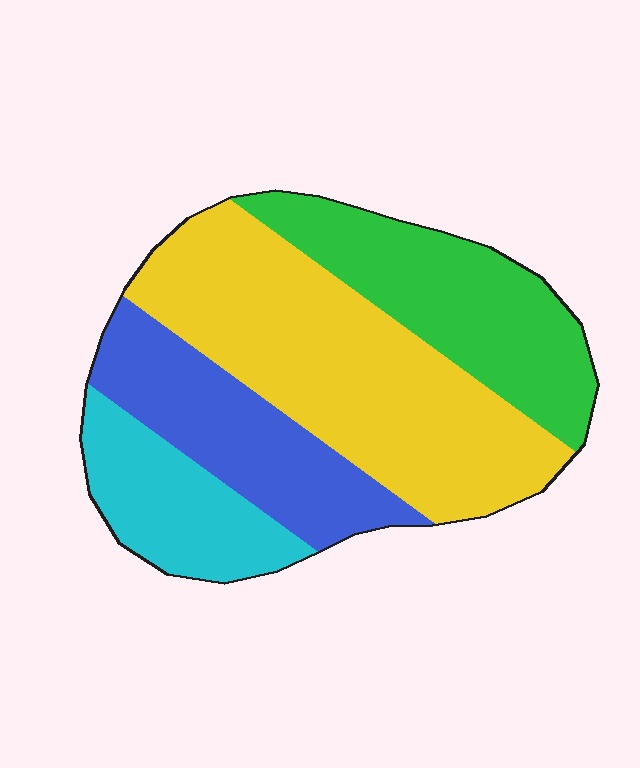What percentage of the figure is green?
Green covers roughly 25% of the figure.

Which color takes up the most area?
Yellow, at roughly 40%.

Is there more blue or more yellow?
Yellow.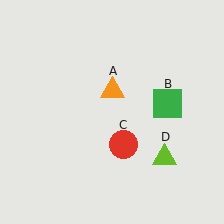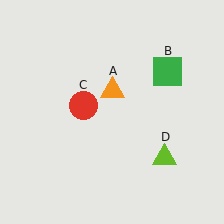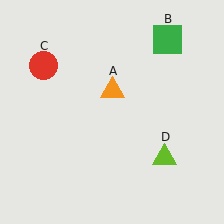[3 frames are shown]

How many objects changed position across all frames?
2 objects changed position: green square (object B), red circle (object C).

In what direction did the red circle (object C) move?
The red circle (object C) moved up and to the left.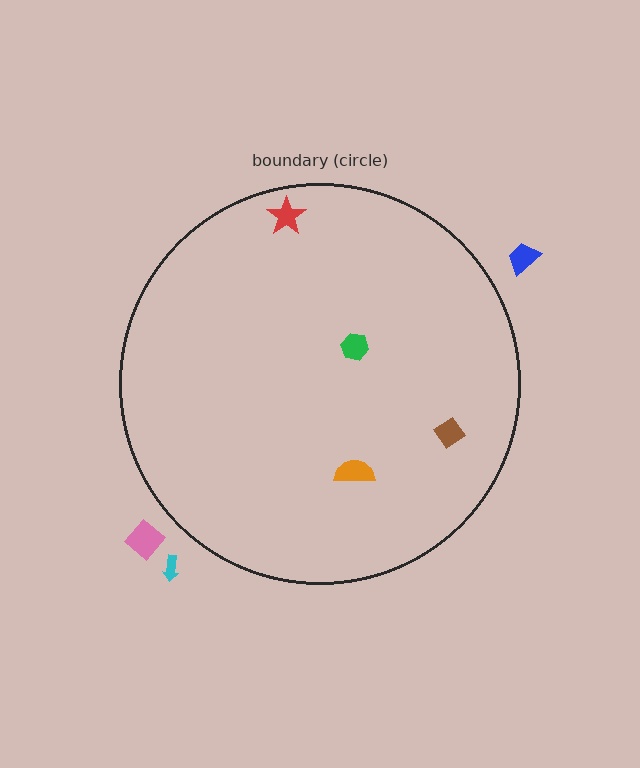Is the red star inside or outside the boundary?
Inside.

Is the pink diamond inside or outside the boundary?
Outside.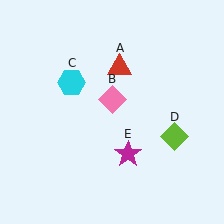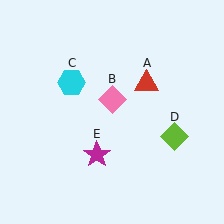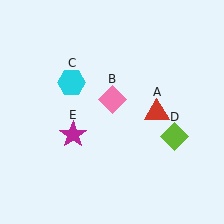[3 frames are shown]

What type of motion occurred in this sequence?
The red triangle (object A), magenta star (object E) rotated clockwise around the center of the scene.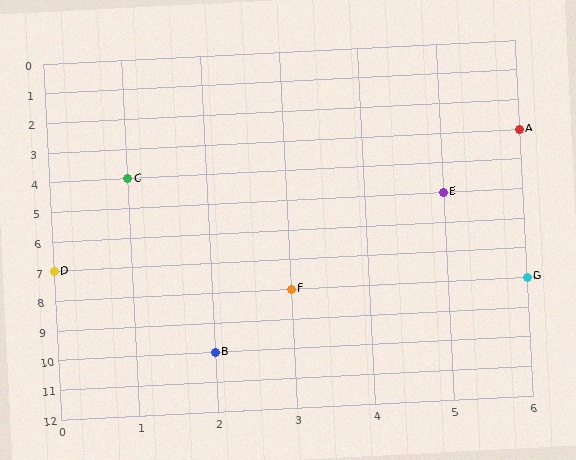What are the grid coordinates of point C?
Point C is at grid coordinates (1, 4).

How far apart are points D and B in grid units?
Points D and B are 2 columns and 3 rows apart (about 3.6 grid units diagonally).